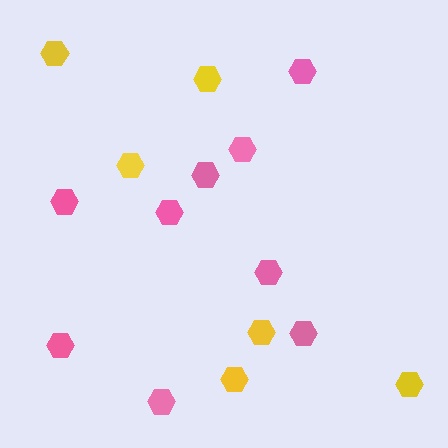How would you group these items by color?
There are 2 groups: one group of pink hexagons (9) and one group of yellow hexagons (6).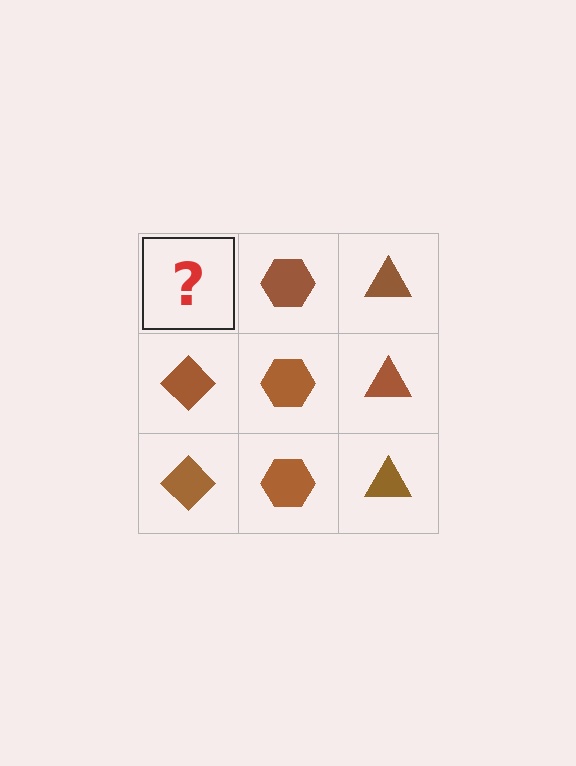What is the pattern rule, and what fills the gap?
The rule is that each column has a consistent shape. The gap should be filled with a brown diamond.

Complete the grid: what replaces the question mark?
The question mark should be replaced with a brown diamond.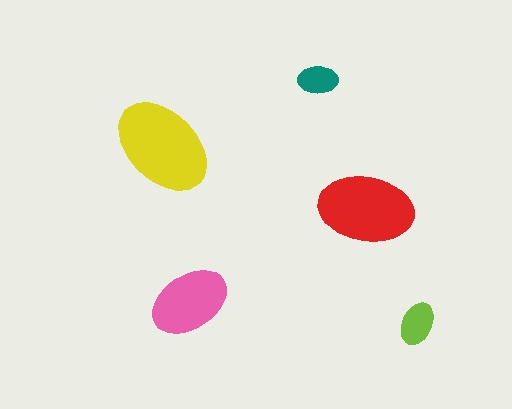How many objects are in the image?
There are 5 objects in the image.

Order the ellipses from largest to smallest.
the yellow one, the red one, the pink one, the lime one, the teal one.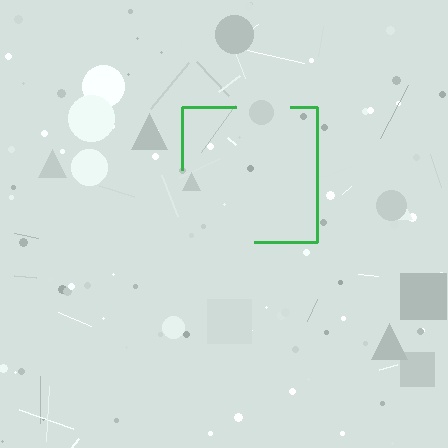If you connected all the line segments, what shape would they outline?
They would outline a square.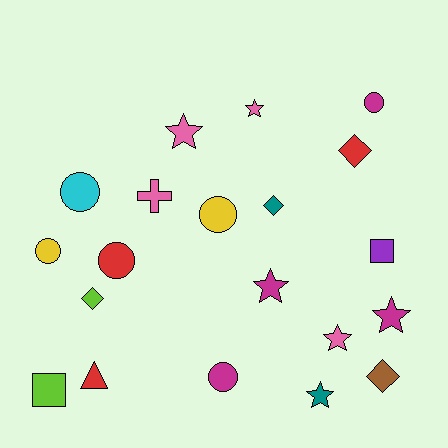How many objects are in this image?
There are 20 objects.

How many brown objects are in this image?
There is 1 brown object.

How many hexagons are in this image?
There are no hexagons.